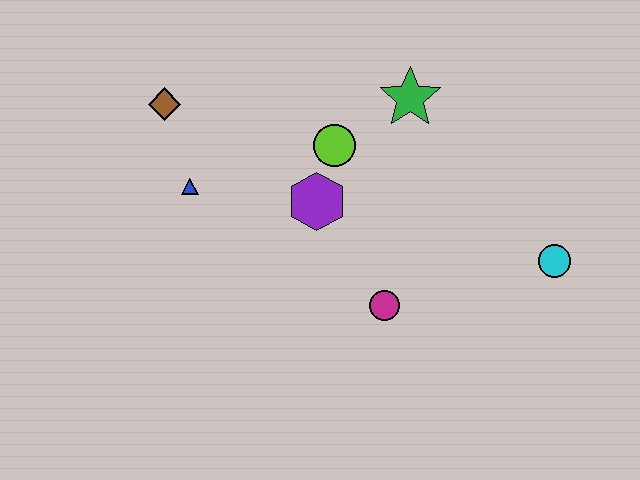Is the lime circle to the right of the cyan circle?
No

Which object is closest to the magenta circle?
The purple hexagon is closest to the magenta circle.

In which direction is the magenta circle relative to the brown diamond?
The magenta circle is to the right of the brown diamond.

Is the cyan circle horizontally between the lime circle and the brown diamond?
No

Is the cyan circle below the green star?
Yes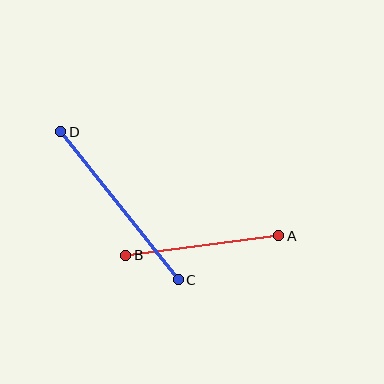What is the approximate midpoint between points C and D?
The midpoint is at approximately (119, 206) pixels.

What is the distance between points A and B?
The distance is approximately 154 pixels.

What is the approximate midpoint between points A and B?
The midpoint is at approximately (202, 246) pixels.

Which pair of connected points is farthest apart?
Points C and D are farthest apart.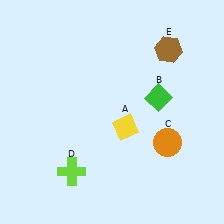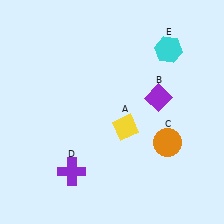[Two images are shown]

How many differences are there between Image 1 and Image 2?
There are 3 differences between the two images.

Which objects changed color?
B changed from green to purple. D changed from lime to purple. E changed from brown to cyan.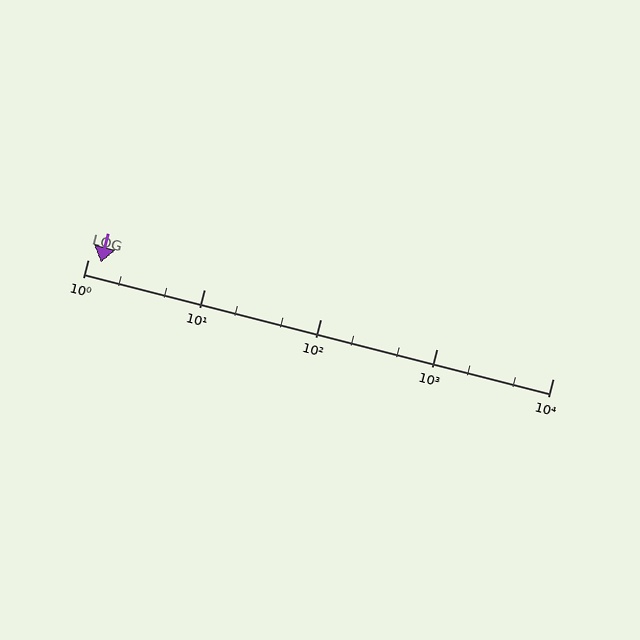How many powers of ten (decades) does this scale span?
The scale spans 4 decades, from 1 to 10000.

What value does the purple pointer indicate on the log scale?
The pointer indicates approximately 1.3.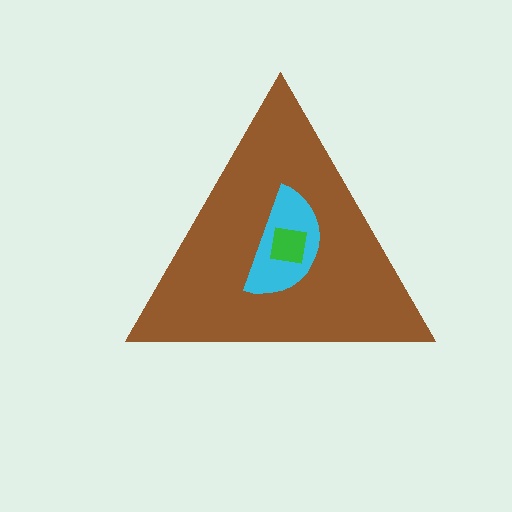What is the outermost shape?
The brown triangle.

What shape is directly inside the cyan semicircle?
The green square.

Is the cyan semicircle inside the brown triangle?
Yes.